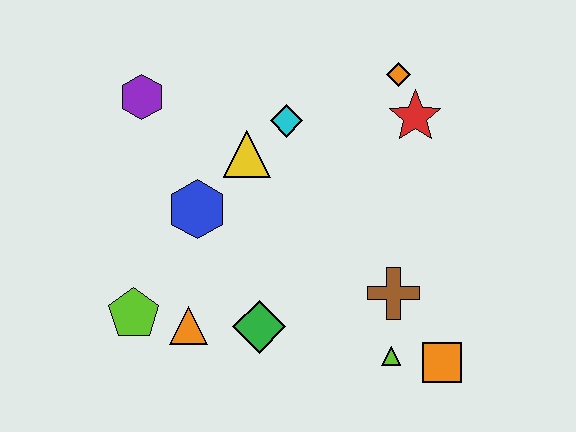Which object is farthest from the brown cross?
The purple hexagon is farthest from the brown cross.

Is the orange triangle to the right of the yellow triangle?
No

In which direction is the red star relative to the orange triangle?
The red star is to the right of the orange triangle.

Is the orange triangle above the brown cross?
No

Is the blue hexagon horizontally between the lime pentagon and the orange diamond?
Yes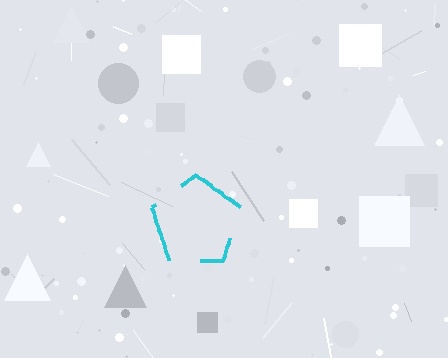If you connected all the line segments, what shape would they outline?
They would outline a pentagon.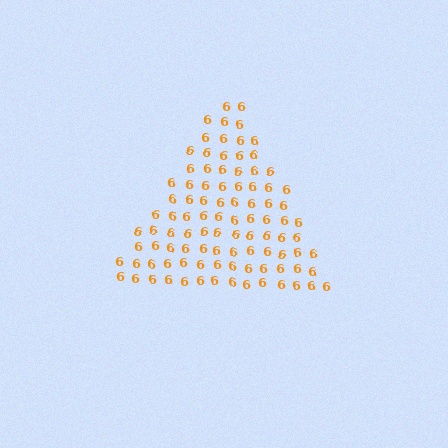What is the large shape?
The large shape is a triangle.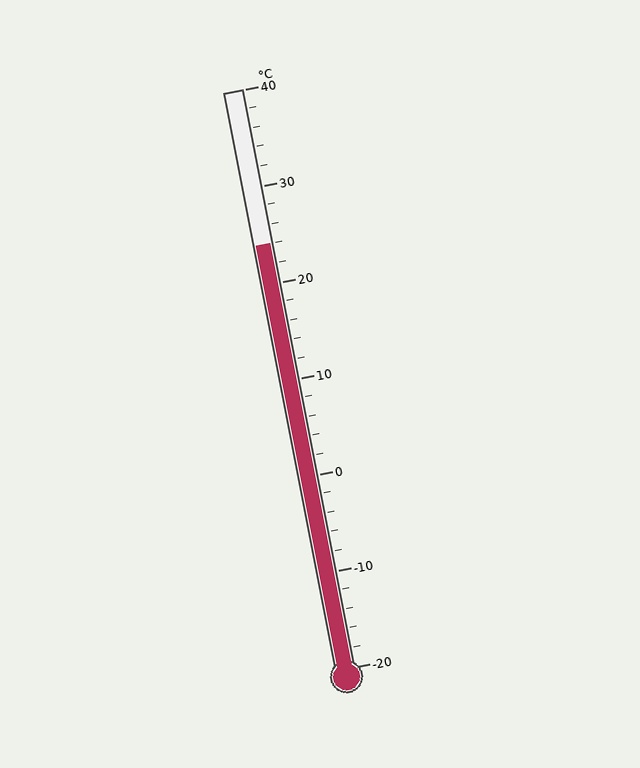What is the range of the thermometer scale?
The thermometer scale ranges from -20°C to 40°C.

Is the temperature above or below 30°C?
The temperature is below 30°C.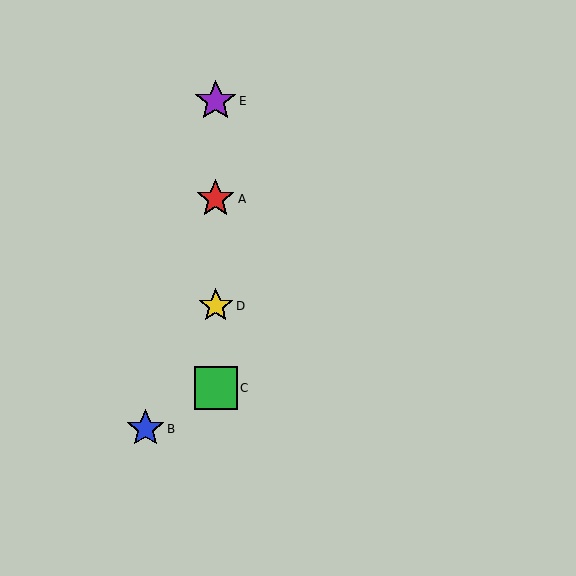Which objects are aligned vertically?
Objects A, C, D, E are aligned vertically.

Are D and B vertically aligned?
No, D is at x≈216 and B is at x≈145.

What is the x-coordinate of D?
Object D is at x≈216.